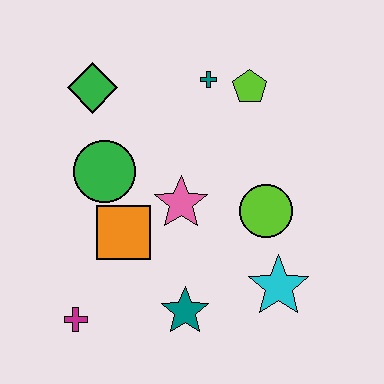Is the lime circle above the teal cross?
No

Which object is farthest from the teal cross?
The magenta cross is farthest from the teal cross.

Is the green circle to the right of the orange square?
No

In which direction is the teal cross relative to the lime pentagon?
The teal cross is to the left of the lime pentagon.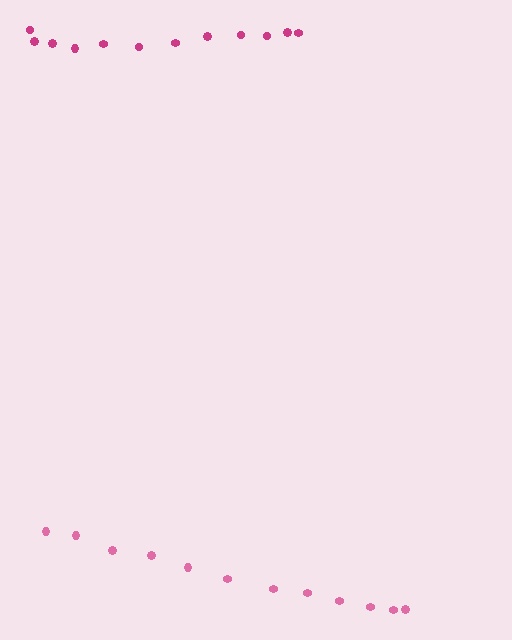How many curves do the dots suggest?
There are 2 distinct paths.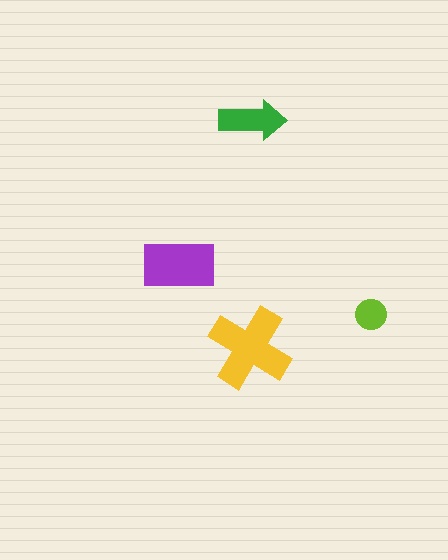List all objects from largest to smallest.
The yellow cross, the purple rectangle, the green arrow, the lime circle.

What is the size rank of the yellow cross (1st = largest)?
1st.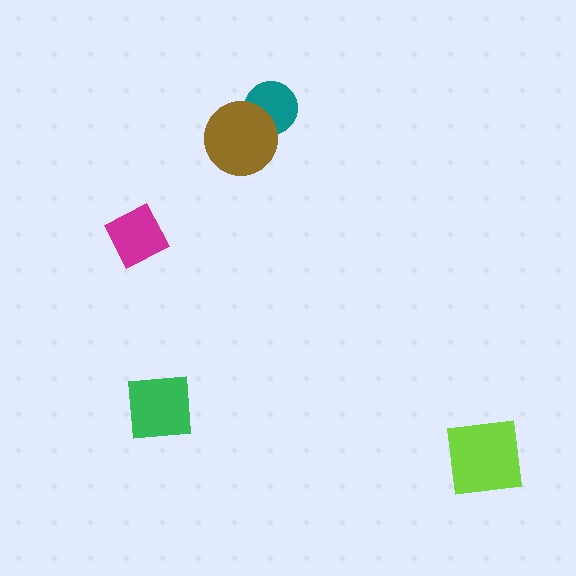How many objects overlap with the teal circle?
1 object overlaps with the teal circle.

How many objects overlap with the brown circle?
1 object overlaps with the brown circle.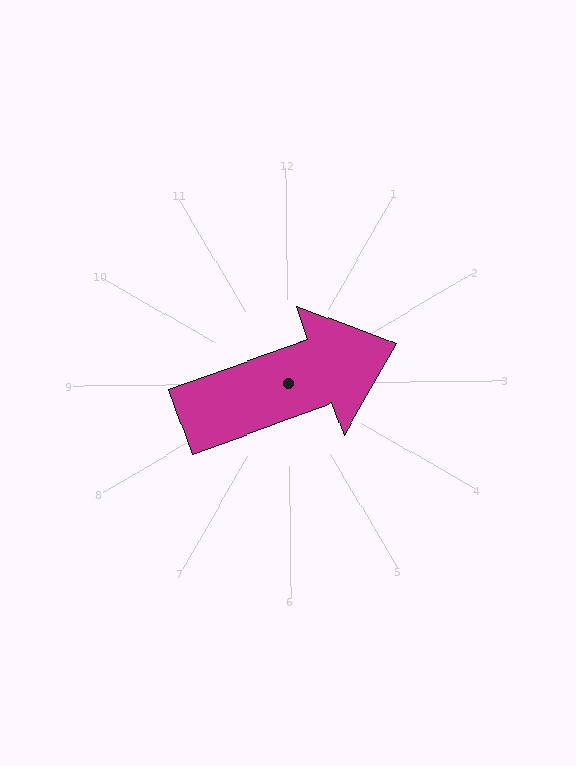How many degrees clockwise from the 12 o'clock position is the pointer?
Approximately 71 degrees.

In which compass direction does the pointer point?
East.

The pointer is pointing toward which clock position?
Roughly 2 o'clock.